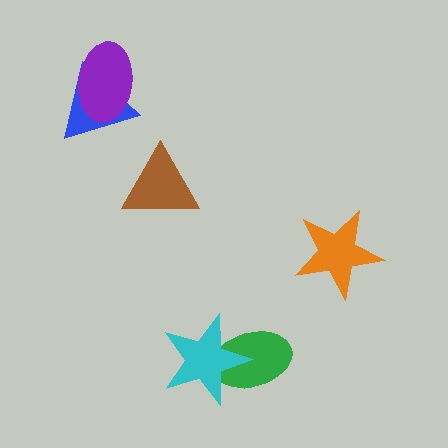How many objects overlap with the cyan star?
1 object overlaps with the cyan star.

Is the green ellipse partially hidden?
Yes, it is partially covered by another shape.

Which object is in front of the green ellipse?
The cyan star is in front of the green ellipse.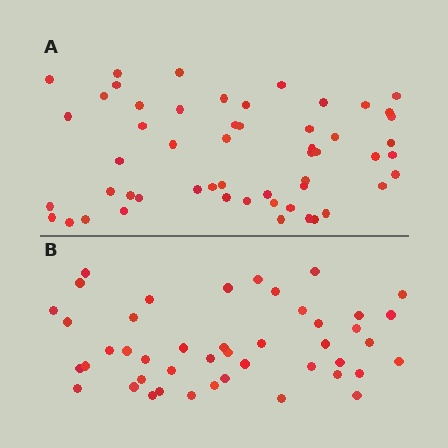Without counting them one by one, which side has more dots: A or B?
Region A (the top region) has more dots.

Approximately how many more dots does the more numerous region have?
Region A has roughly 8 or so more dots than region B.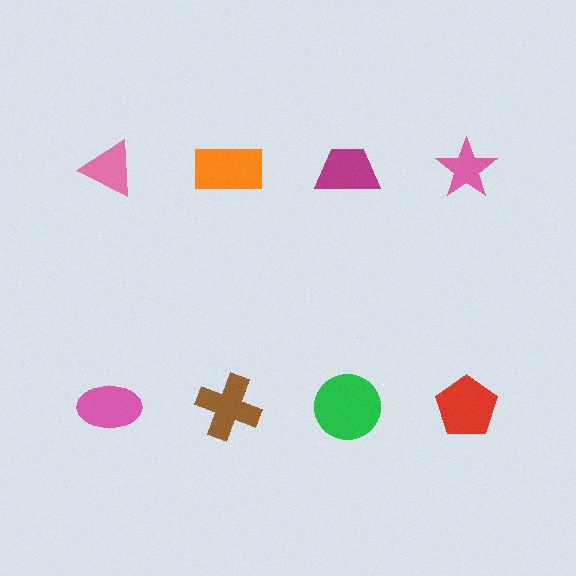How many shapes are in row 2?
4 shapes.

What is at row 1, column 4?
A pink star.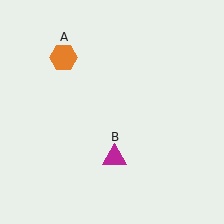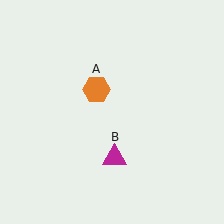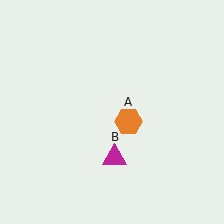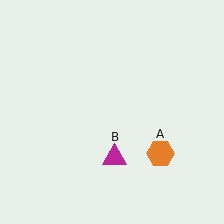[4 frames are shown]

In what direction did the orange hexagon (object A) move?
The orange hexagon (object A) moved down and to the right.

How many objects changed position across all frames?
1 object changed position: orange hexagon (object A).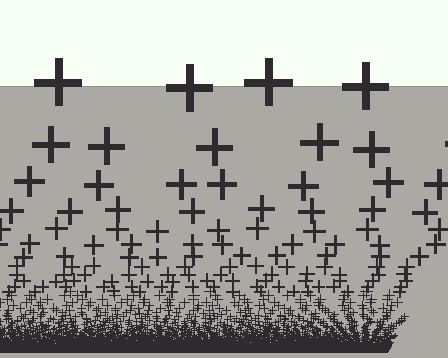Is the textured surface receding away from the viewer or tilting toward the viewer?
The surface appears to tilt toward the viewer. Texture elements get larger and sparser toward the top.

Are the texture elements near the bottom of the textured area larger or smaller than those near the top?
Smaller. The gradient is inverted — elements near the bottom are smaller and denser.